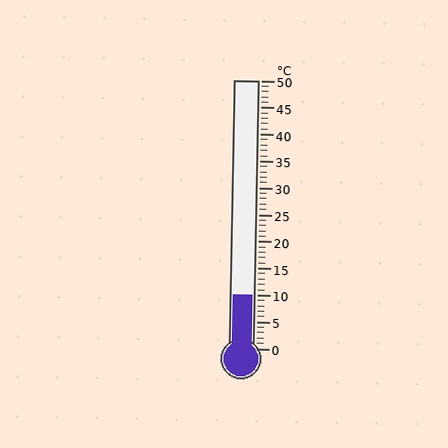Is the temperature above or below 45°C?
The temperature is below 45°C.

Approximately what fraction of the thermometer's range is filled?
The thermometer is filled to approximately 20% of its range.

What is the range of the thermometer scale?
The thermometer scale ranges from 0°C to 50°C.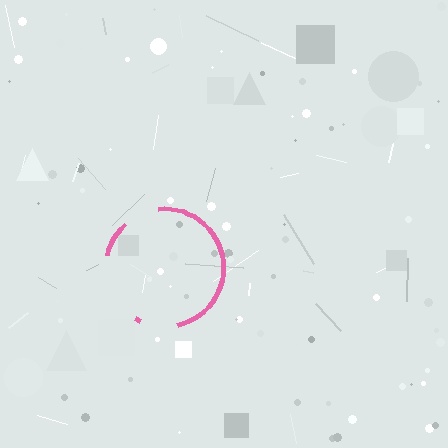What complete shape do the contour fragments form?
The contour fragments form a circle.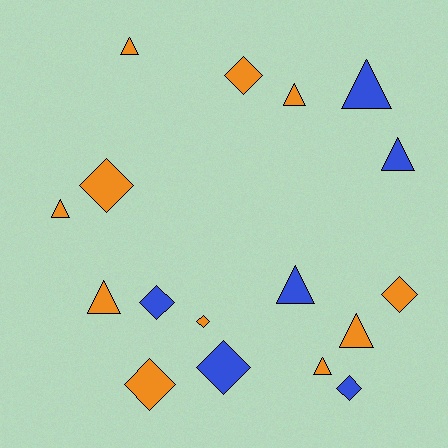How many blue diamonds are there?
There are 3 blue diamonds.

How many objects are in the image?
There are 17 objects.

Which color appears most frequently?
Orange, with 11 objects.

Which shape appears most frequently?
Triangle, with 9 objects.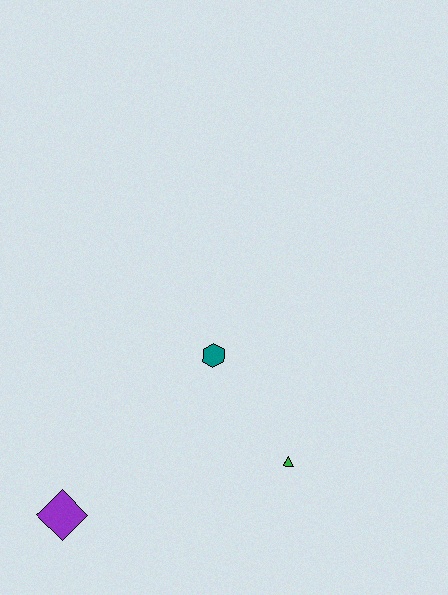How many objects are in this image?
There are 3 objects.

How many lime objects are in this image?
There are no lime objects.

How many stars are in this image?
There are no stars.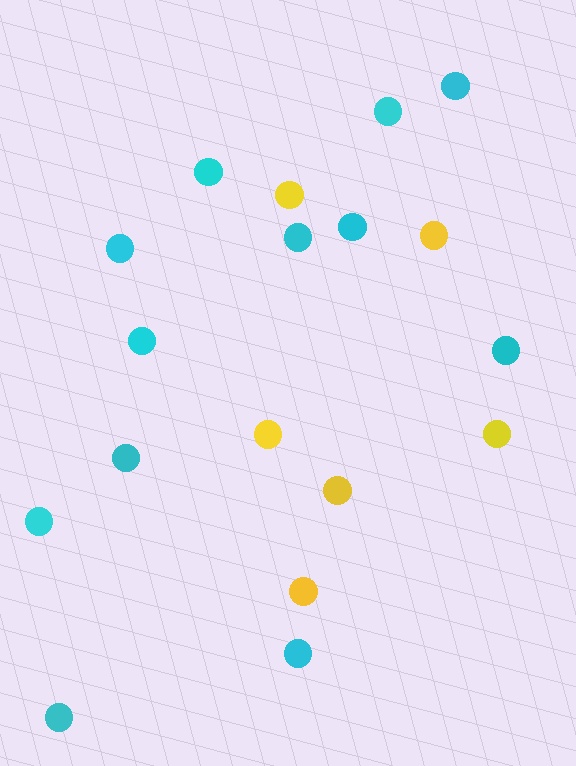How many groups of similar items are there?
There are 2 groups: one group of cyan circles (12) and one group of yellow circles (6).